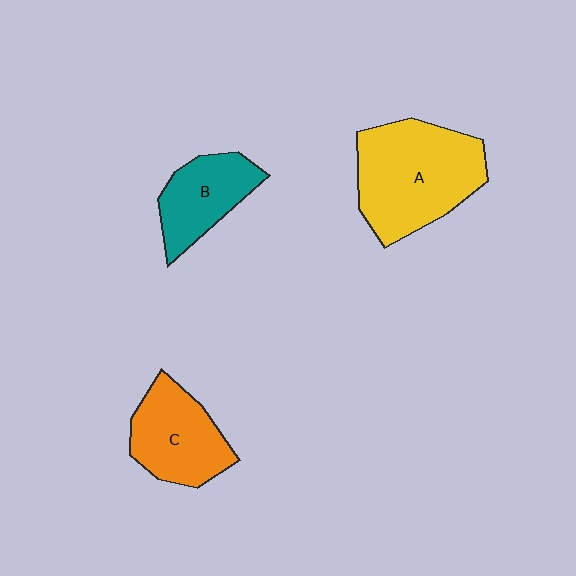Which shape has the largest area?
Shape A (yellow).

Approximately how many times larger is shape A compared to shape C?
Approximately 1.5 times.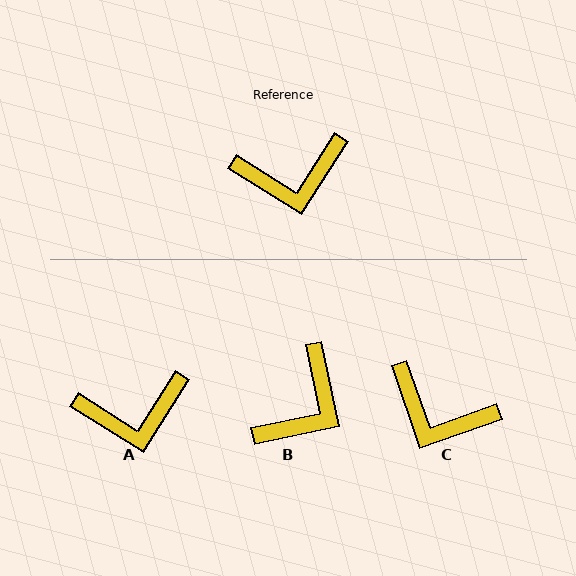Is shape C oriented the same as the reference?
No, it is off by about 39 degrees.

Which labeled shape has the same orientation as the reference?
A.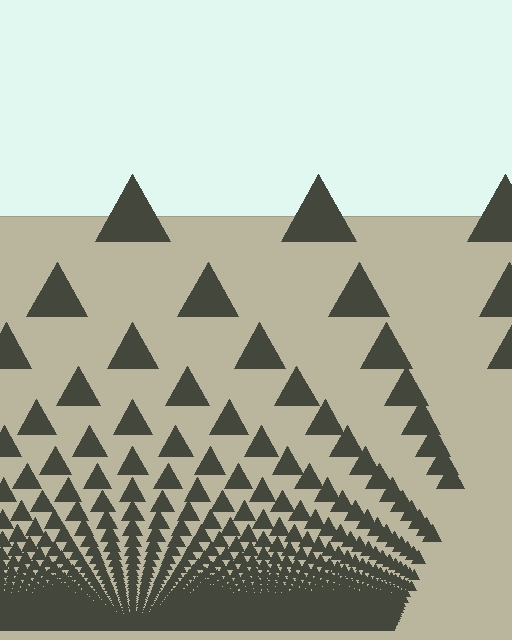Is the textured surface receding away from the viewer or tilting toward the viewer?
The surface appears to tilt toward the viewer. Texture elements get larger and sparser toward the top.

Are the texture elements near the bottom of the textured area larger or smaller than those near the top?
Smaller. The gradient is inverted — elements near the bottom are smaller and denser.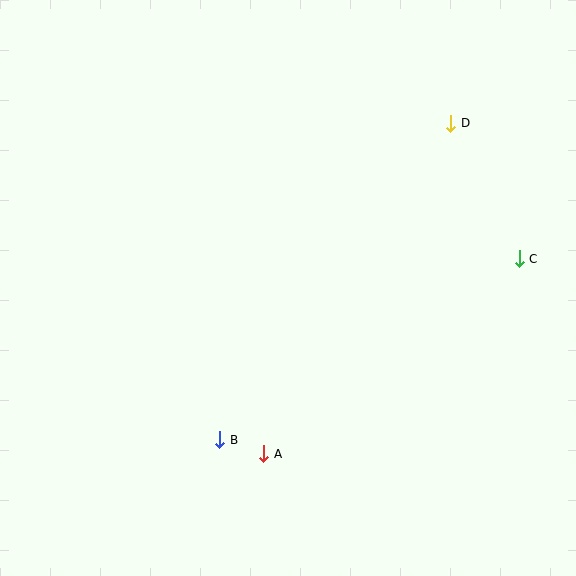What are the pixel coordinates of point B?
Point B is at (220, 440).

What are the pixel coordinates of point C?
Point C is at (519, 259).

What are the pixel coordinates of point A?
Point A is at (264, 454).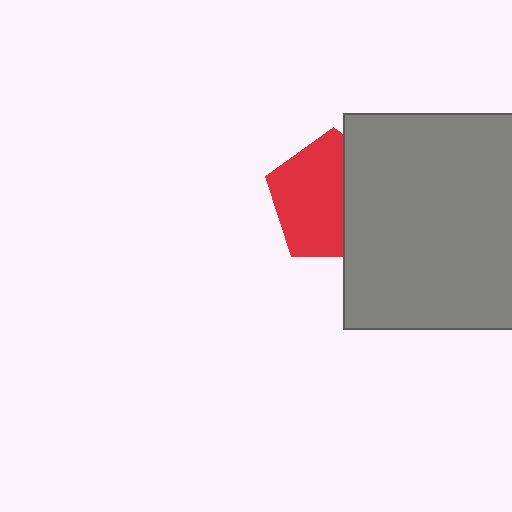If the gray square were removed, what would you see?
You would see the complete red pentagon.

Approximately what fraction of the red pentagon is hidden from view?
Roughly 40% of the red pentagon is hidden behind the gray square.